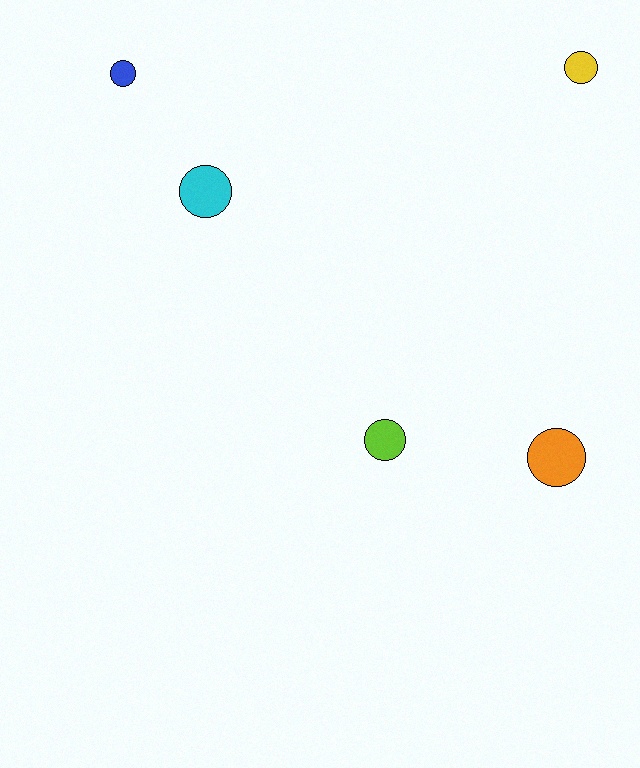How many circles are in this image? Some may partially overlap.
There are 5 circles.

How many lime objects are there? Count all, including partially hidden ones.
There is 1 lime object.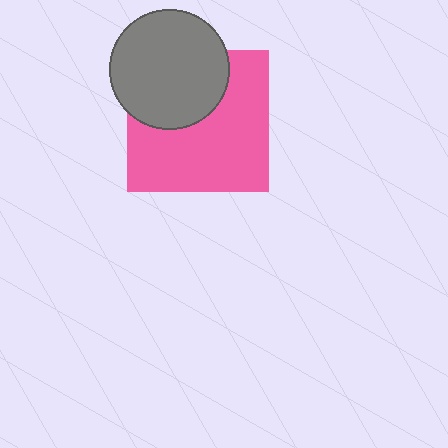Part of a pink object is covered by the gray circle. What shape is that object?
It is a square.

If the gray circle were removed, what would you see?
You would see the complete pink square.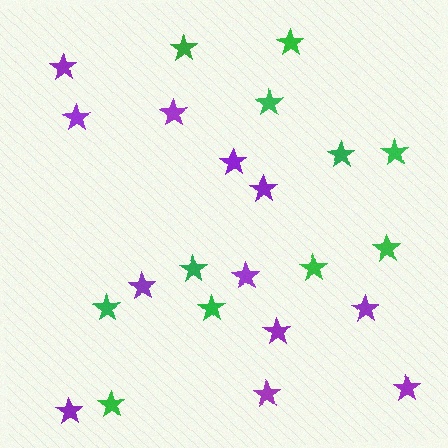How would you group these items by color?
There are 2 groups: one group of purple stars (12) and one group of green stars (11).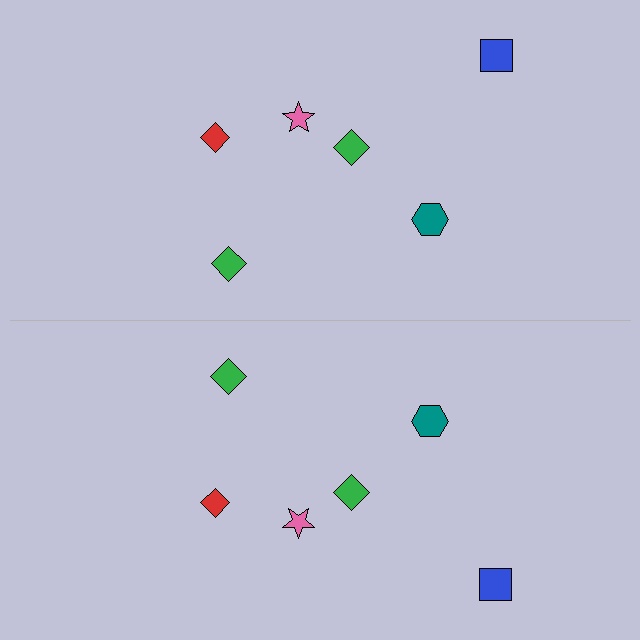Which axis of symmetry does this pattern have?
The pattern has a horizontal axis of symmetry running through the center of the image.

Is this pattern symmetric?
Yes, this pattern has bilateral (reflection) symmetry.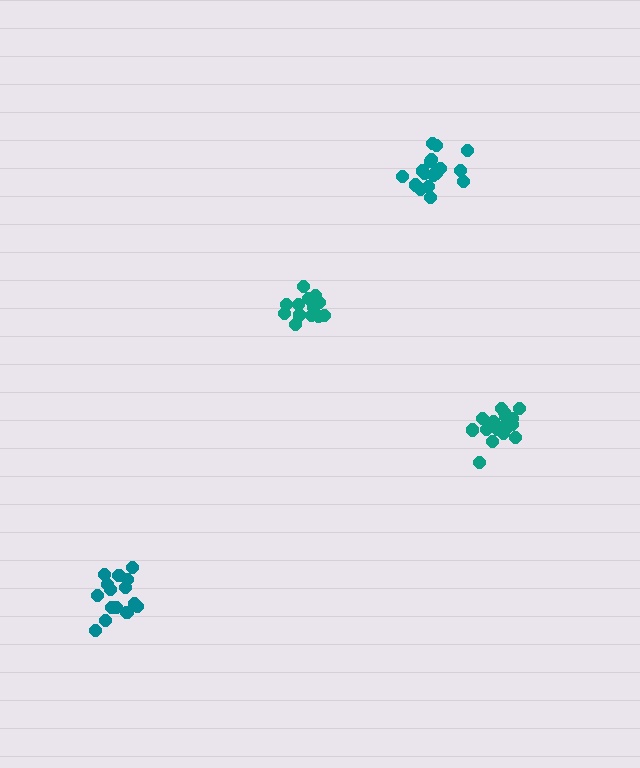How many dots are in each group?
Group 1: 14 dots, Group 2: 15 dots, Group 3: 19 dots, Group 4: 18 dots (66 total).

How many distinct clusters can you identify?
There are 4 distinct clusters.